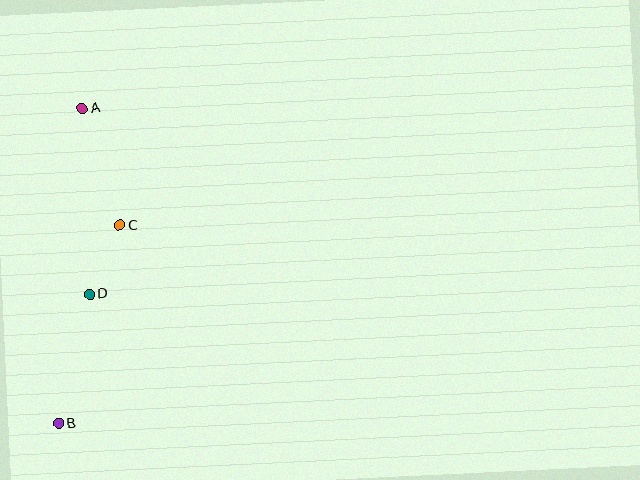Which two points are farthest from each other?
Points A and B are farthest from each other.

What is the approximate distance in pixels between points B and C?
The distance between B and C is approximately 207 pixels.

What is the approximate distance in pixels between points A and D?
The distance between A and D is approximately 186 pixels.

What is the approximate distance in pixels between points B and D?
The distance between B and D is approximately 133 pixels.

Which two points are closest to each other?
Points C and D are closest to each other.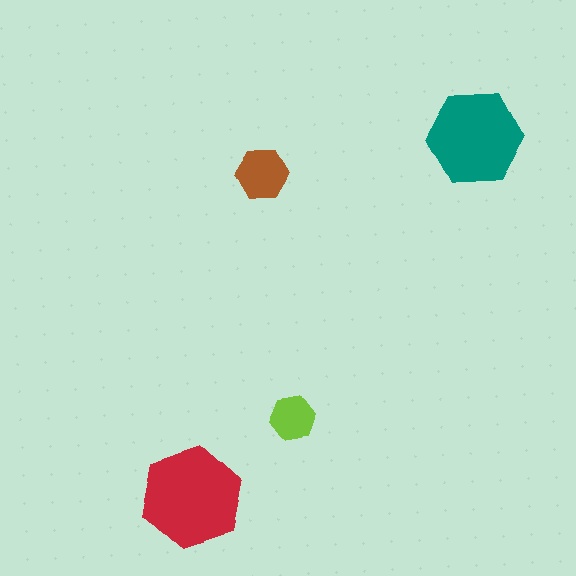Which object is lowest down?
The red hexagon is bottommost.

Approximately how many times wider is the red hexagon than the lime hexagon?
About 2 times wider.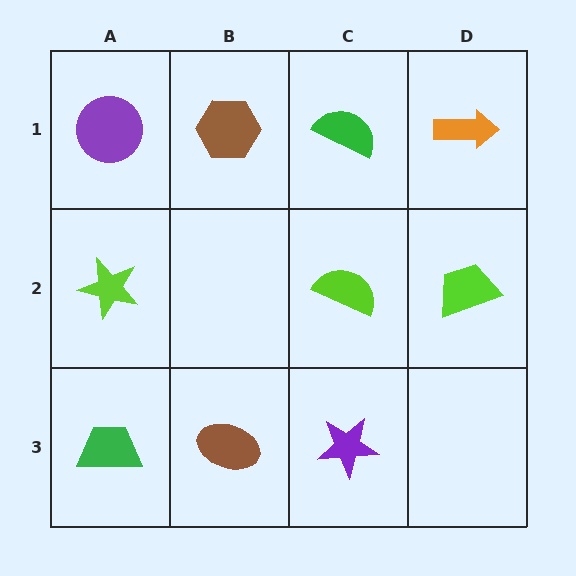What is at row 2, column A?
A lime star.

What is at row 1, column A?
A purple circle.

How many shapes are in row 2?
3 shapes.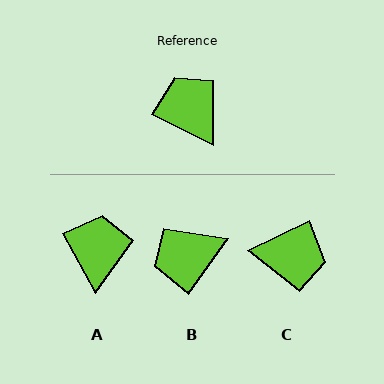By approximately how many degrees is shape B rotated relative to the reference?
Approximately 81 degrees counter-clockwise.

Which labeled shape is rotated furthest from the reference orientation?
C, about 128 degrees away.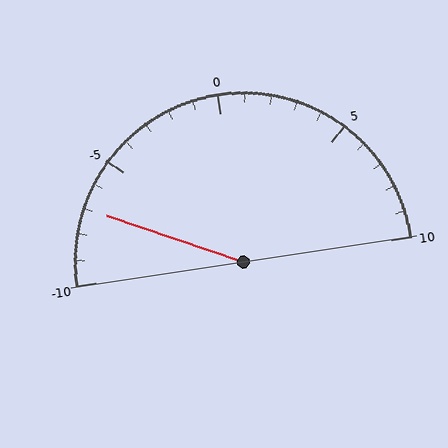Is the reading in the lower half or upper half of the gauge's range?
The reading is in the lower half of the range (-10 to 10).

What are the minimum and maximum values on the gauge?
The gauge ranges from -10 to 10.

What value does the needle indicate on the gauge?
The needle indicates approximately -7.